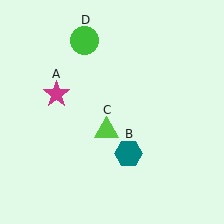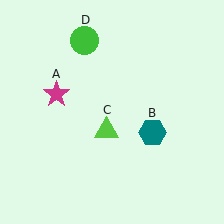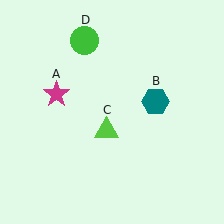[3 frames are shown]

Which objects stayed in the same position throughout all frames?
Magenta star (object A) and lime triangle (object C) and green circle (object D) remained stationary.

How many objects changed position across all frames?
1 object changed position: teal hexagon (object B).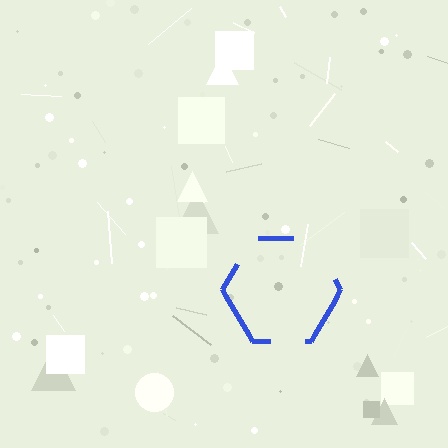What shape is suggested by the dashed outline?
The dashed outline suggests a hexagon.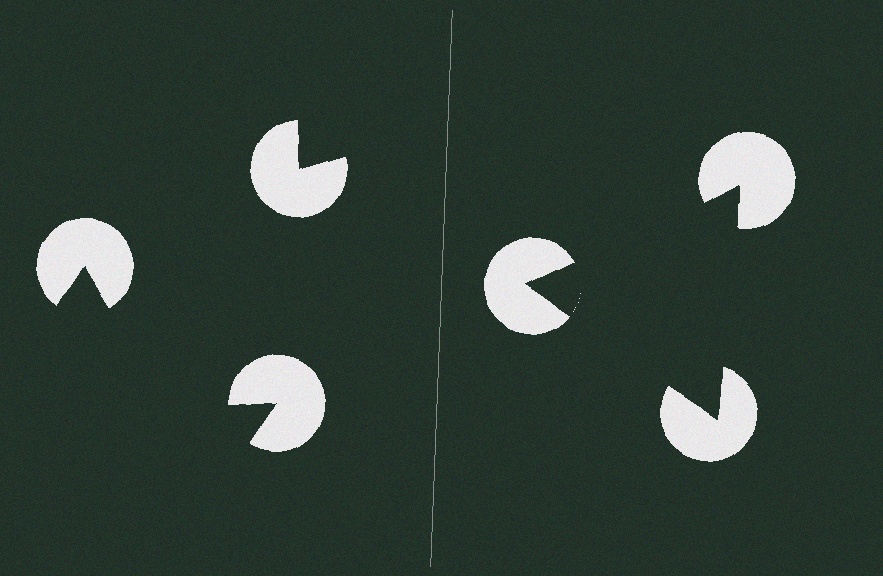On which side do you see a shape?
An illusory triangle appears on the right side. On the left side the wedge cuts are rotated, so no coherent shape forms.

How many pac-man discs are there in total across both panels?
6 — 3 on each side.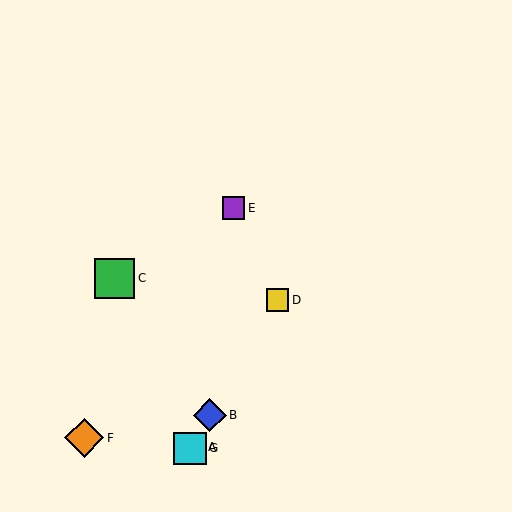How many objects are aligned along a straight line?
4 objects (A, B, D, G) are aligned along a straight line.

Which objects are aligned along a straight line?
Objects A, B, D, G are aligned along a straight line.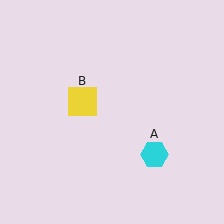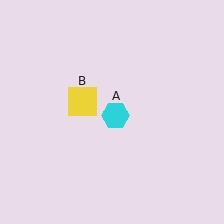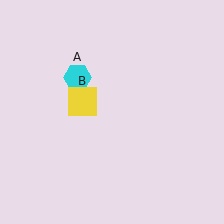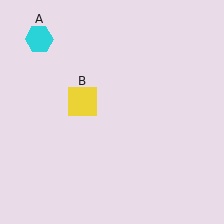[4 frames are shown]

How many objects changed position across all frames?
1 object changed position: cyan hexagon (object A).